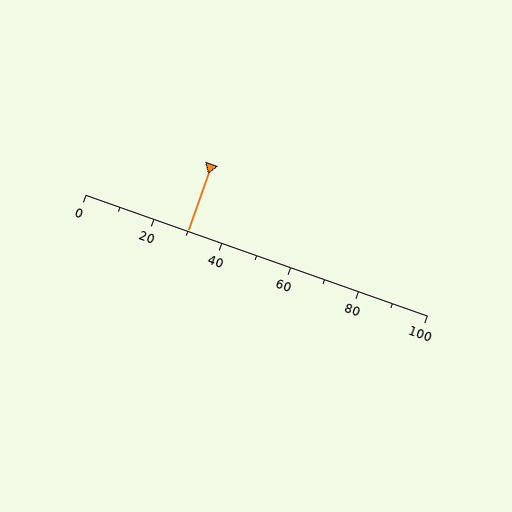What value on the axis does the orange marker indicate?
The marker indicates approximately 30.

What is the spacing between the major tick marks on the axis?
The major ticks are spaced 20 apart.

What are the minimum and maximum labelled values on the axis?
The axis runs from 0 to 100.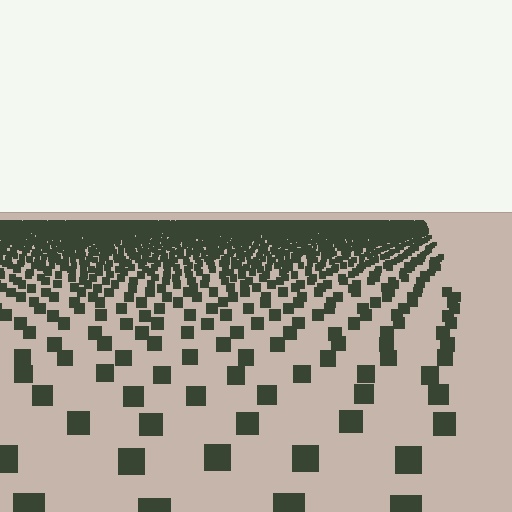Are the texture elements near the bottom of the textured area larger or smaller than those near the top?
Larger. Near the bottom, elements are closer to the viewer and appear at a bigger on-screen size.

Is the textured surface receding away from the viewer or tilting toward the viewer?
The surface is receding away from the viewer. Texture elements get smaller and denser toward the top.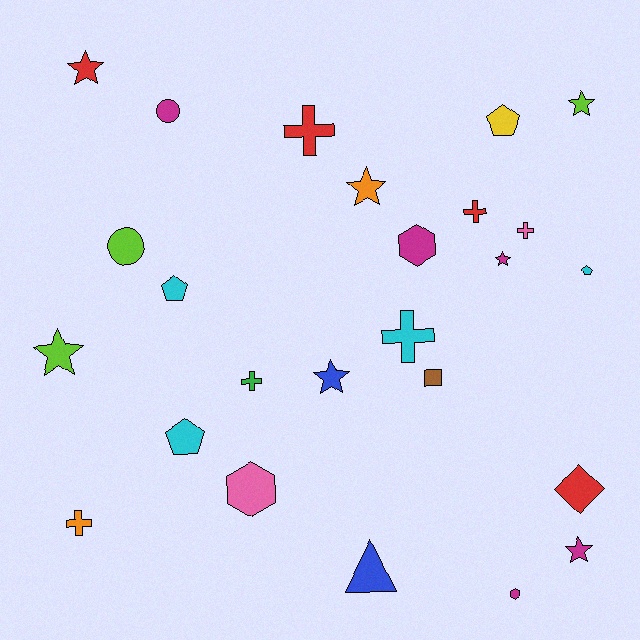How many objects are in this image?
There are 25 objects.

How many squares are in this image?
There is 1 square.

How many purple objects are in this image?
There are no purple objects.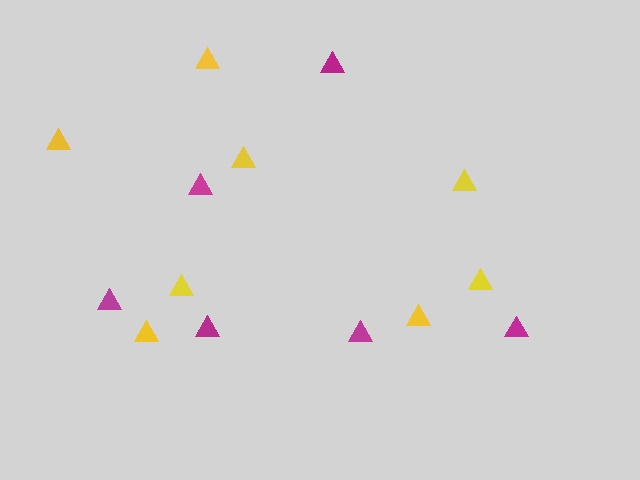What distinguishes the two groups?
There are 2 groups: one group of yellow triangles (8) and one group of magenta triangles (6).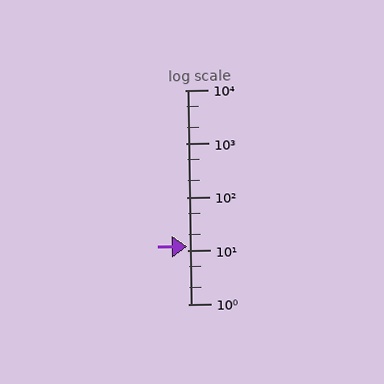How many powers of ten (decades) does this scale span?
The scale spans 4 decades, from 1 to 10000.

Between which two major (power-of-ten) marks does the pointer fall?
The pointer is between 10 and 100.